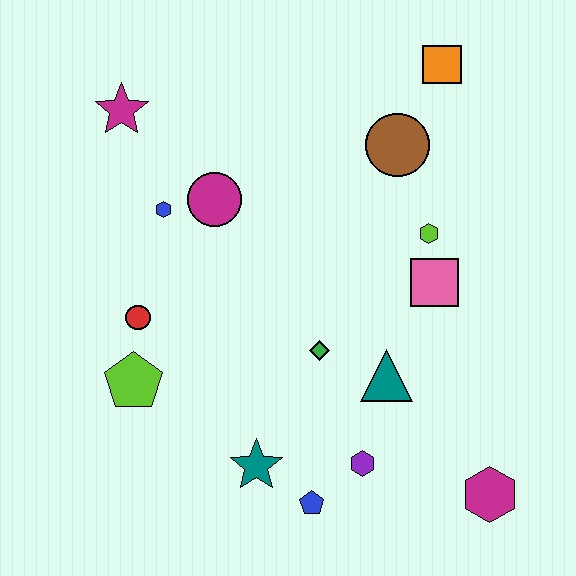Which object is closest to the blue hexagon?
The magenta circle is closest to the blue hexagon.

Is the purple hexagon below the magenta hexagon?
No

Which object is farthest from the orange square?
The blue pentagon is farthest from the orange square.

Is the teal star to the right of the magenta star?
Yes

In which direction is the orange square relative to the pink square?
The orange square is above the pink square.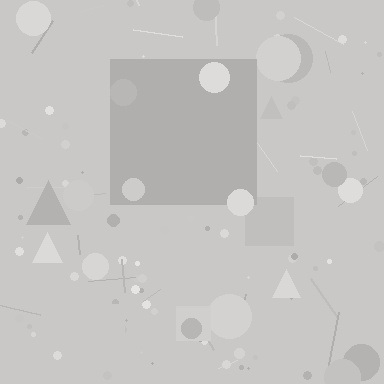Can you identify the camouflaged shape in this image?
The camouflaged shape is a square.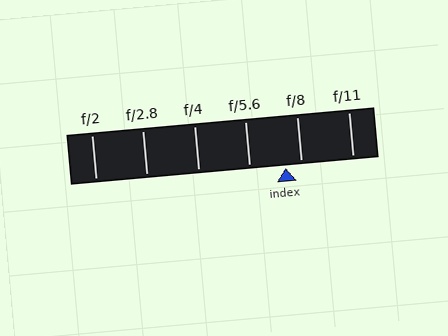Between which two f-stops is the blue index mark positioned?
The index mark is between f/5.6 and f/8.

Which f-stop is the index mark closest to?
The index mark is closest to f/8.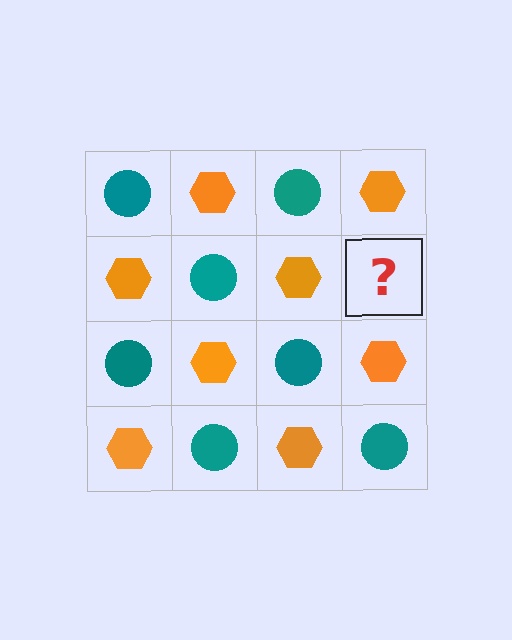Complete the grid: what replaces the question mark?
The question mark should be replaced with a teal circle.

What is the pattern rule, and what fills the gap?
The rule is that it alternates teal circle and orange hexagon in a checkerboard pattern. The gap should be filled with a teal circle.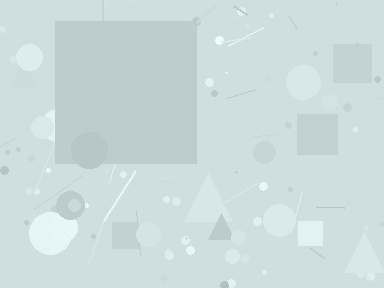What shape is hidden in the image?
A square is hidden in the image.